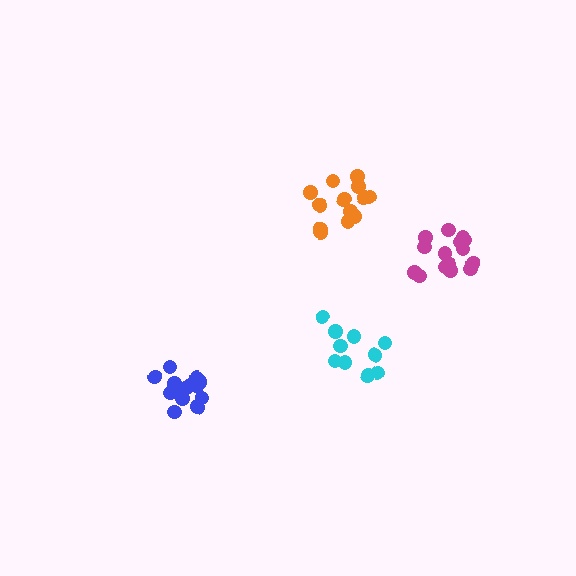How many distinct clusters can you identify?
There are 4 distinct clusters.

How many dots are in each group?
Group 1: 15 dots, Group 2: 11 dots, Group 3: 13 dots, Group 4: 16 dots (55 total).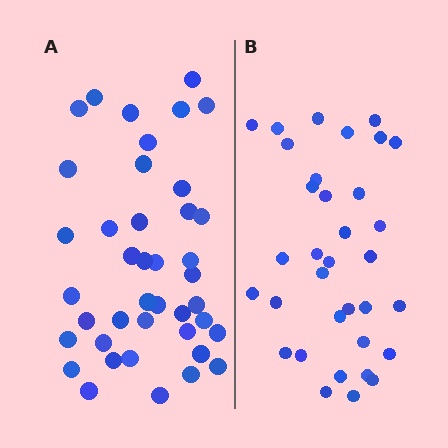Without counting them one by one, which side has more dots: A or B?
Region A (the left region) has more dots.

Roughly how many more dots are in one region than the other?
Region A has roughly 8 or so more dots than region B.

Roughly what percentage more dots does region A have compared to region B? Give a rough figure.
About 20% more.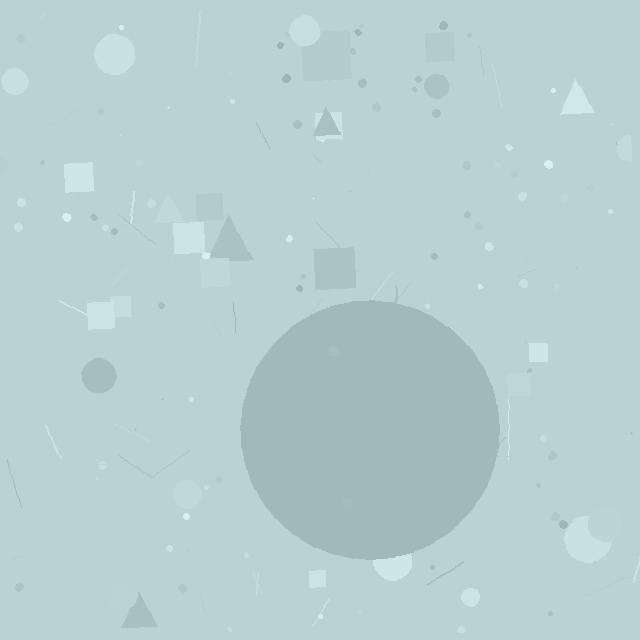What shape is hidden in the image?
A circle is hidden in the image.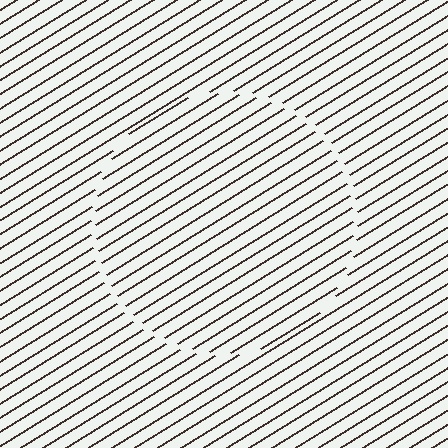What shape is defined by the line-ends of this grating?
An illusory circle. The interior of the shape contains the same grating, shifted by half a period — the contour is defined by the phase discontinuity where line-ends from the inner and outer gratings abut.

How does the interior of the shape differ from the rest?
The interior of the shape contains the same grating, shifted by half a period — the contour is defined by the phase discontinuity where line-ends from the inner and outer gratings abut.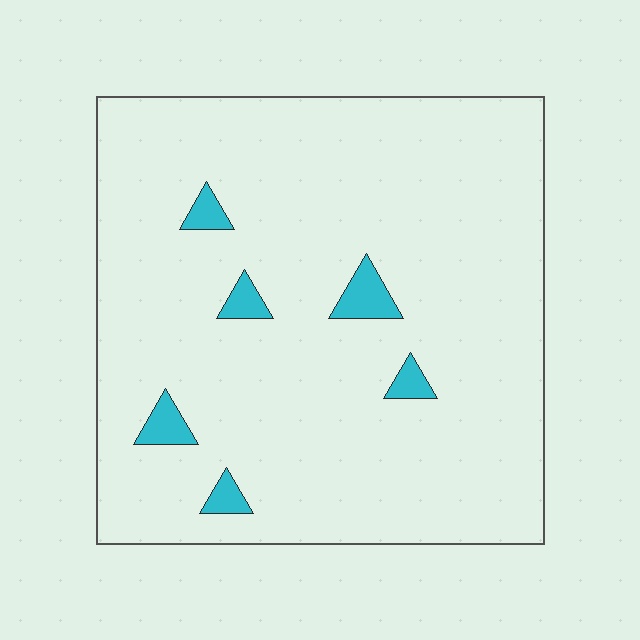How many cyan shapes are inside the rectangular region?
6.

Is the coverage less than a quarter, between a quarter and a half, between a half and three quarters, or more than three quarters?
Less than a quarter.